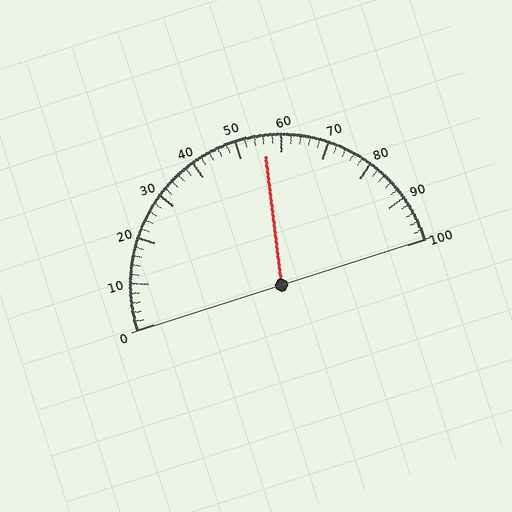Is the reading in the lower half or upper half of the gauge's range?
The reading is in the upper half of the range (0 to 100).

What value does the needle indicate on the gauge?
The needle indicates approximately 56.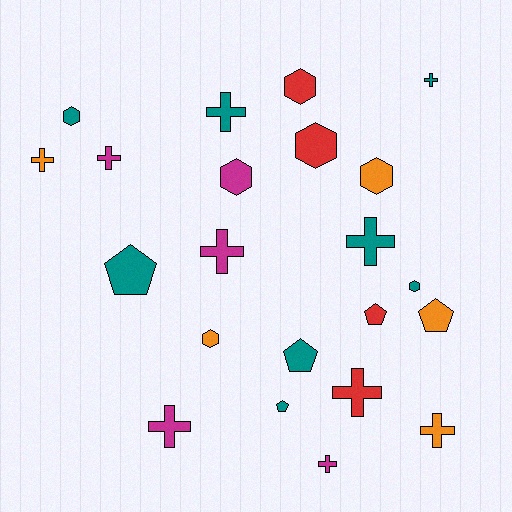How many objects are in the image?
There are 22 objects.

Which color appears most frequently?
Teal, with 8 objects.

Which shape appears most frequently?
Cross, with 10 objects.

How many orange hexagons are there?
There are 2 orange hexagons.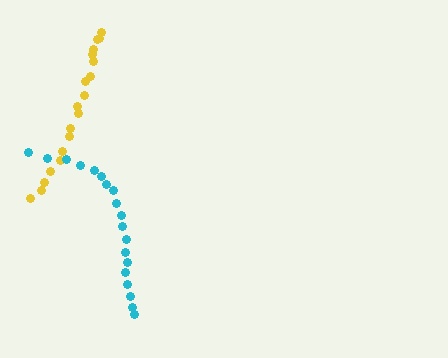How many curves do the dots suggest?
There are 2 distinct paths.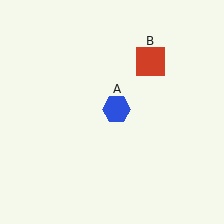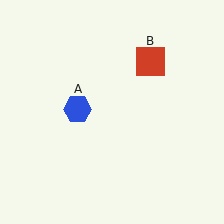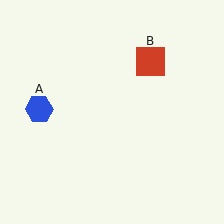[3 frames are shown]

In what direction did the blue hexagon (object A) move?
The blue hexagon (object A) moved left.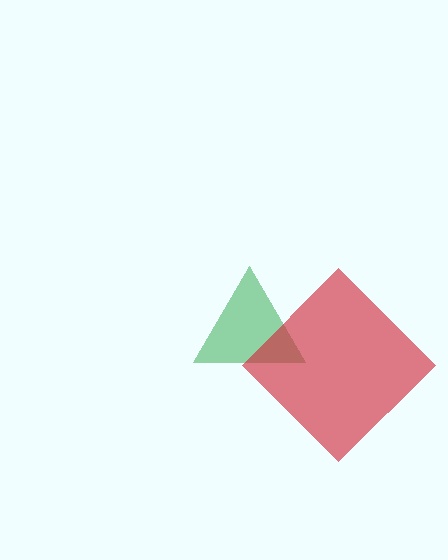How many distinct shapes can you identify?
There are 2 distinct shapes: a green triangle, a red diamond.